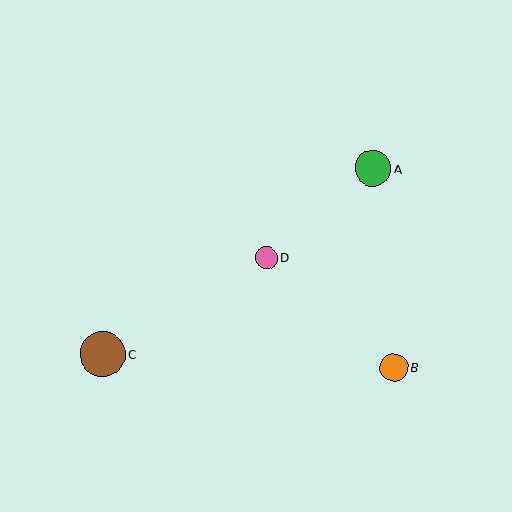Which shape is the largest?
The brown circle (labeled C) is the largest.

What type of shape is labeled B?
Shape B is an orange circle.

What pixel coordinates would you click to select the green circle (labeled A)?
Click at (373, 168) to select the green circle A.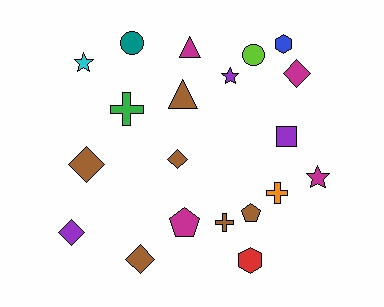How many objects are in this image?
There are 20 objects.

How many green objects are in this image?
There is 1 green object.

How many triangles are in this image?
There are 2 triangles.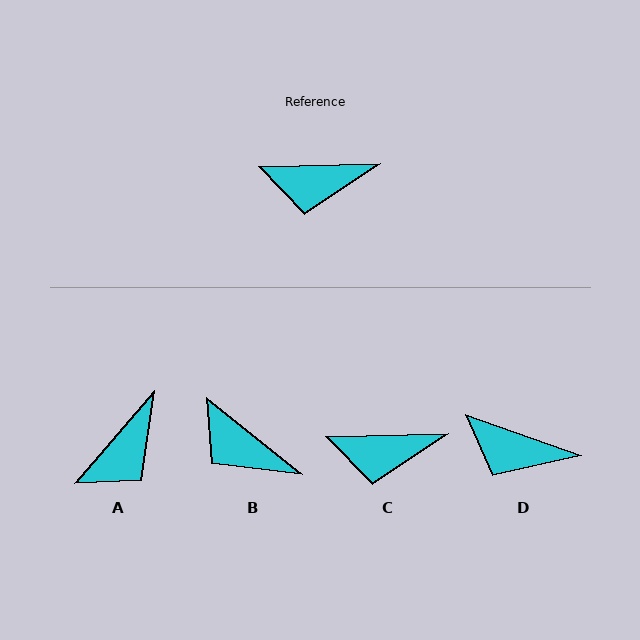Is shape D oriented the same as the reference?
No, it is off by about 21 degrees.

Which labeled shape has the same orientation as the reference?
C.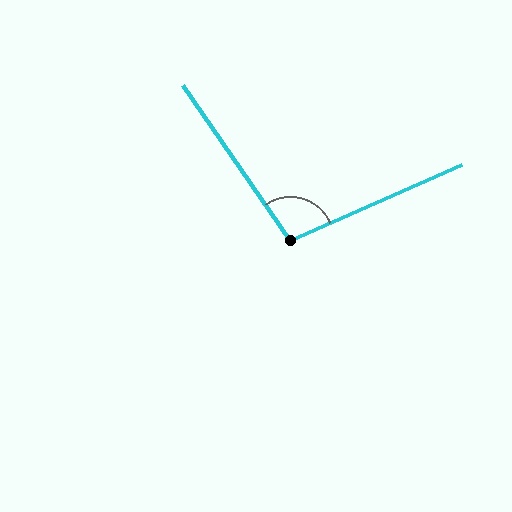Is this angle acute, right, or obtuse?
It is obtuse.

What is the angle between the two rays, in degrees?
Approximately 101 degrees.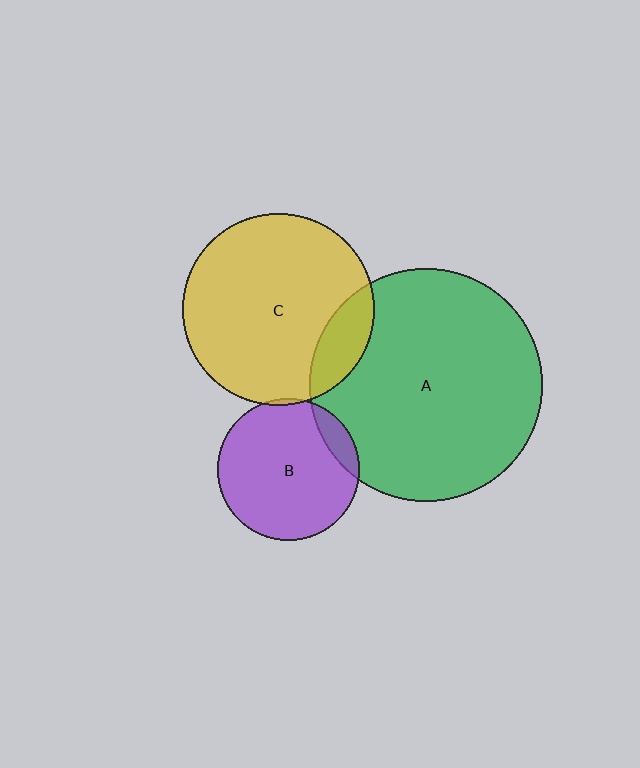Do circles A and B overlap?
Yes.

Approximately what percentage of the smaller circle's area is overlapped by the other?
Approximately 10%.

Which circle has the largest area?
Circle A (green).